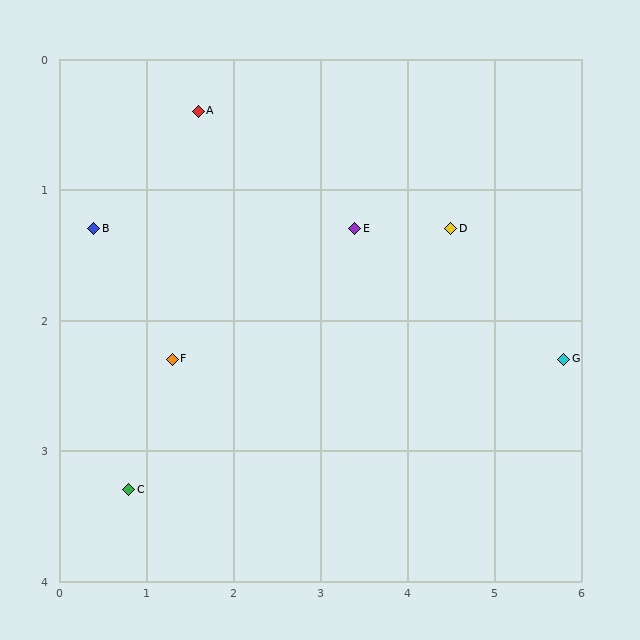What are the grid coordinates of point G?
Point G is at approximately (5.8, 2.3).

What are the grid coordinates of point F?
Point F is at approximately (1.3, 2.3).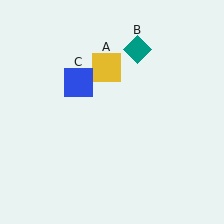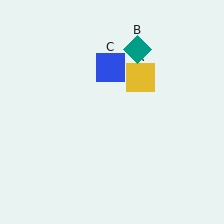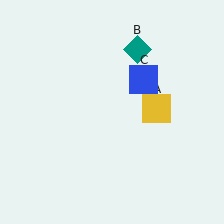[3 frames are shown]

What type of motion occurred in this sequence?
The yellow square (object A), blue square (object C) rotated clockwise around the center of the scene.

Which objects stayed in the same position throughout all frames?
Teal diamond (object B) remained stationary.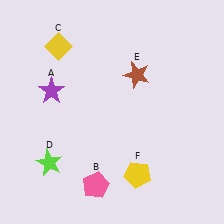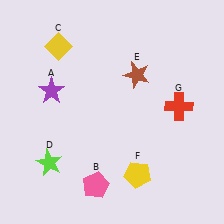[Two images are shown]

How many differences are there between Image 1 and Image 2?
There is 1 difference between the two images.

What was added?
A red cross (G) was added in Image 2.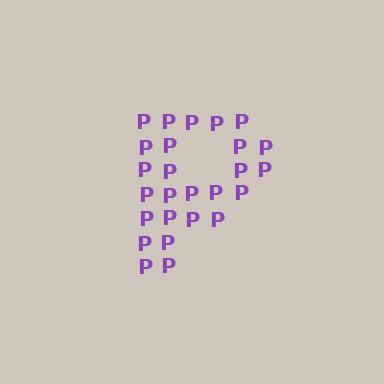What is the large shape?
The large shape is the letter P.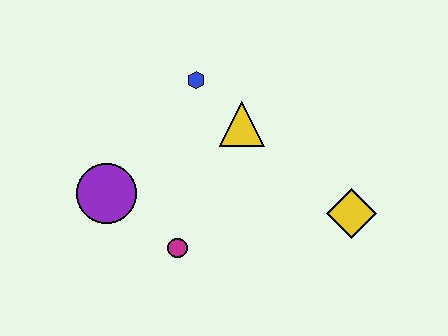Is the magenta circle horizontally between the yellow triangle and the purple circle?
Yes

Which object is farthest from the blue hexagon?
The yellow diamond is farthest from the blue hexagon.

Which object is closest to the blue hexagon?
The yellow triangle is closest to the blue hexagon.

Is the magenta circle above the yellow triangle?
No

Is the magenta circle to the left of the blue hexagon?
Yes